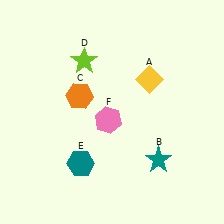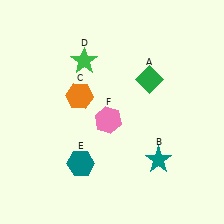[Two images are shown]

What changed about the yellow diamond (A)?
In Image 1, A is yellow. In Image 2, it changed to green.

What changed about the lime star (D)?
In Image 1, D is lime. In Image 2, it changed to green.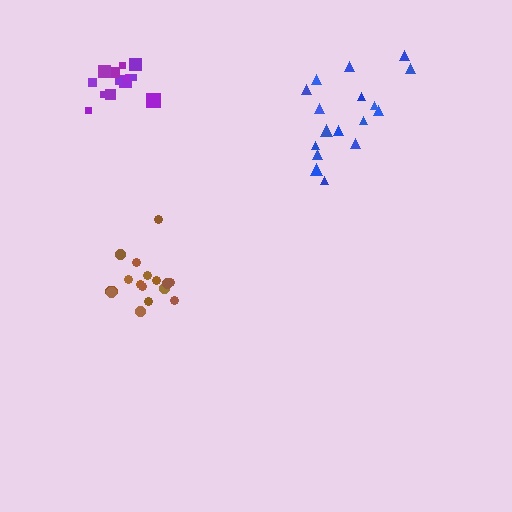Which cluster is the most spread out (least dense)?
Blue.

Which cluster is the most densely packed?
Brown.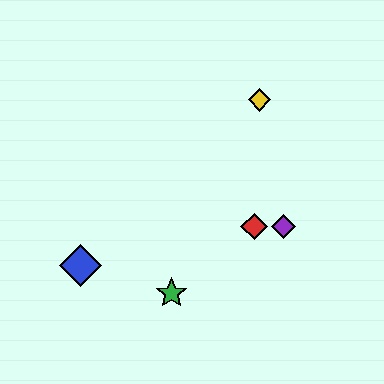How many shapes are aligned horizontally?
2 shapes (the red diamond, the purple diamond) are aligned horizontally.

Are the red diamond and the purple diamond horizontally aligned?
Yes, both are at y≈227.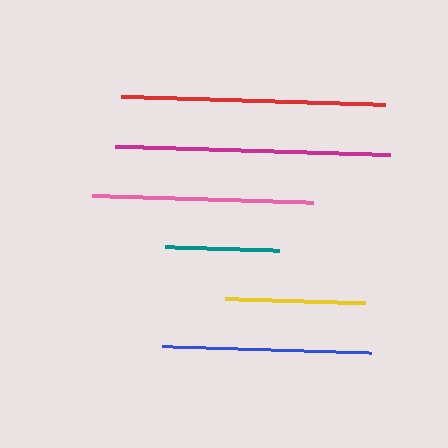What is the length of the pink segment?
The pink segment is approximately 221 pixels long.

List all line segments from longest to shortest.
From longest to shortest: magenta, red, pink, blue, yellow, teal.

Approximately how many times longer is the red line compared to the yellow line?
The red line is approximately 1.9 times the length of the yellow line.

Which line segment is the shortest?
The teal line is the shortest at approximately 114 pixels.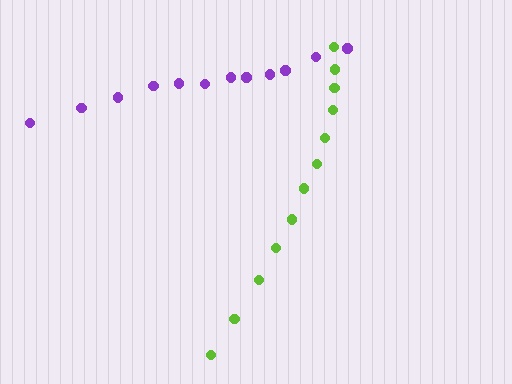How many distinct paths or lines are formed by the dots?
There are 2 distinct paths.